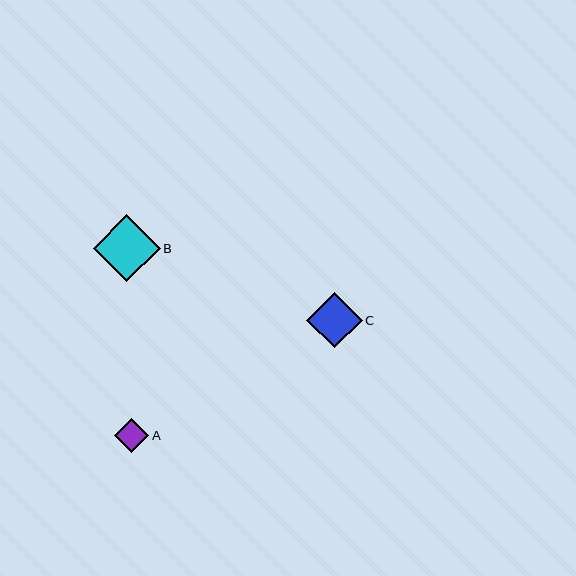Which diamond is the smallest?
Diamond A is the smallest with a size of approximately 35 pixels.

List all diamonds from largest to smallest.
From largest to smallest: B, C, A.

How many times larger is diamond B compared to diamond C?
Diamond B is approximately 1.2 times the size of diamond C.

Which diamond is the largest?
Diamond B is the largest with a size of approximately 67 pixels.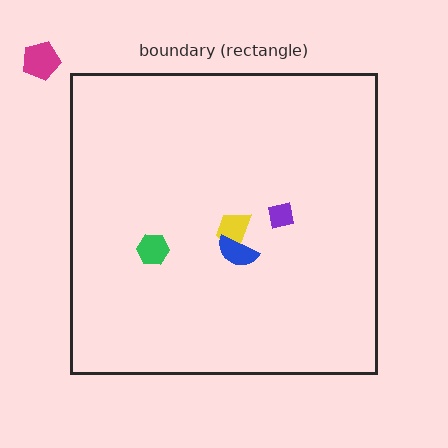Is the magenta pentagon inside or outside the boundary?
Outside.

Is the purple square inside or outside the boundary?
Inside.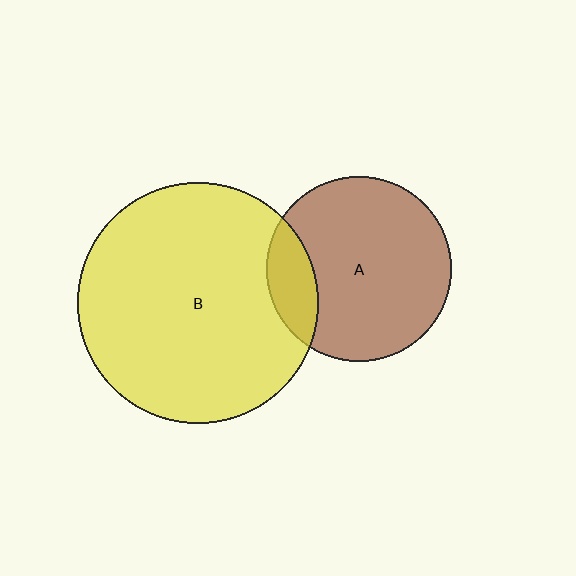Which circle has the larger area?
Circle B (yellow).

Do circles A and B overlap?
Yes.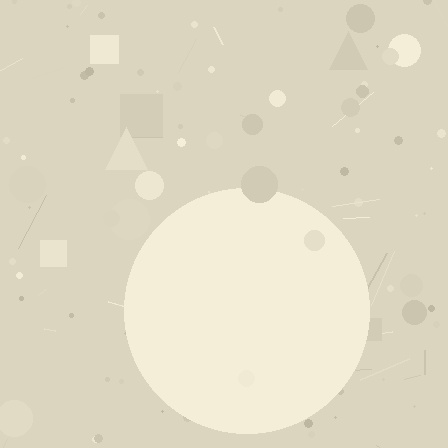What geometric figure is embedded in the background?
A circle is embedded in the background.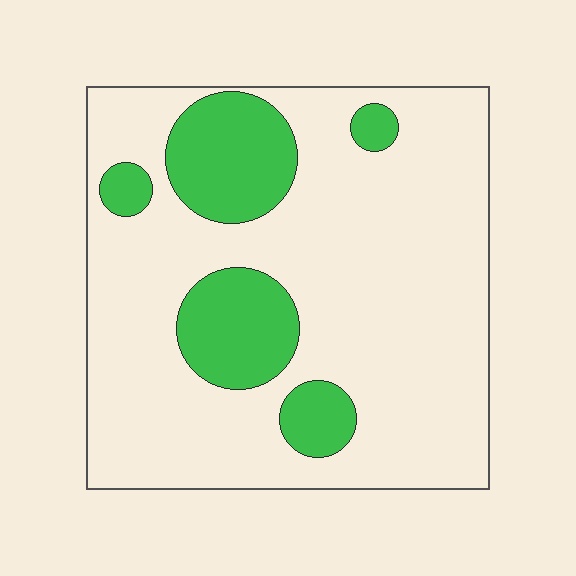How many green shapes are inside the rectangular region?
5.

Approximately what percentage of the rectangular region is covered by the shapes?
Approximately 20%.